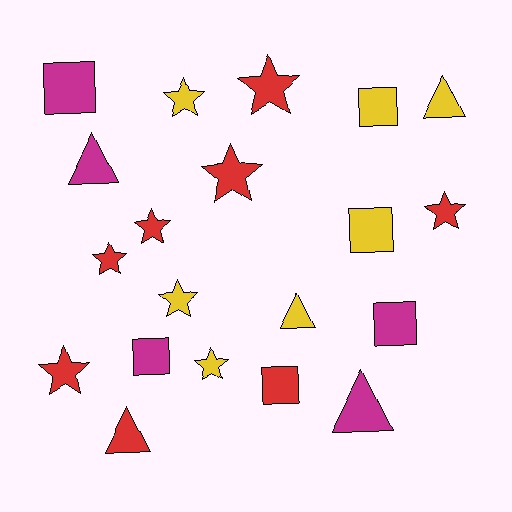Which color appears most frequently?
Red, with 8 objects.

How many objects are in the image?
There are 20 objects.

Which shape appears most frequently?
Star, with 9 objects.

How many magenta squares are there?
There are 3 magenta squares.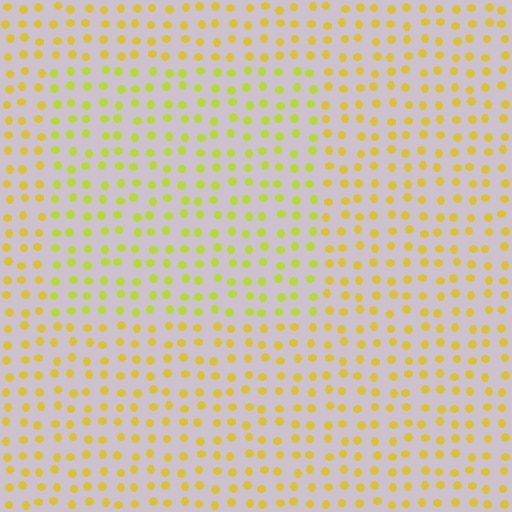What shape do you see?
I see a rectangle.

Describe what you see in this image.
The image is filled with small yellow elements in a uniform arrangement. A rectangle-shaped region is visible where the elements are tinted to a slightly different hue, forming a subtle color boundary.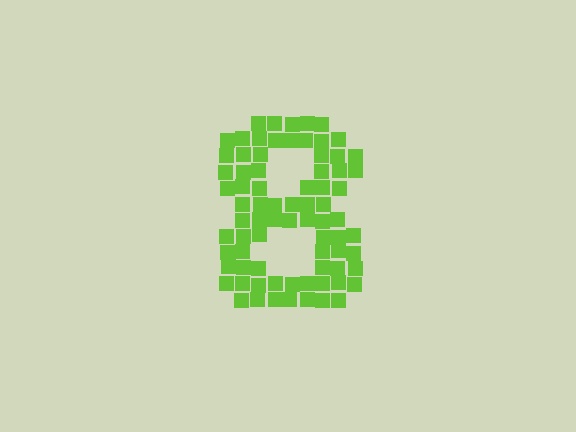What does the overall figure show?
The overall figure shows the digit 8.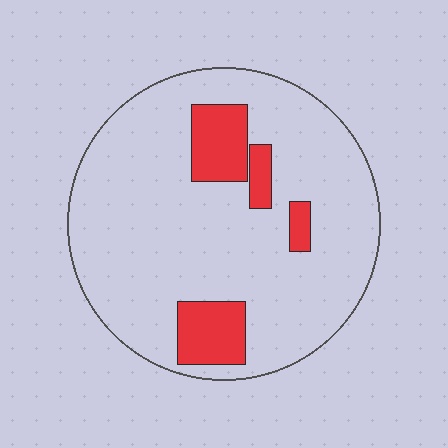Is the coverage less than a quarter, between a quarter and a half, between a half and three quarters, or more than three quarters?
Less than a quarter.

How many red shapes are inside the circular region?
4.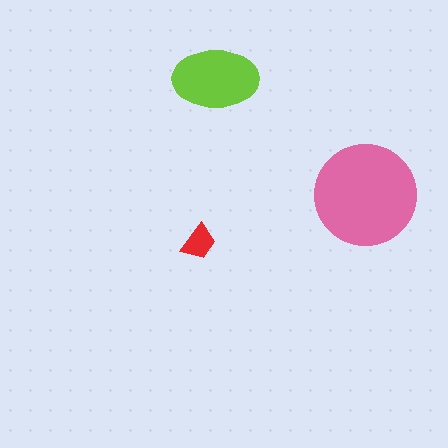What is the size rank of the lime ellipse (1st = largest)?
2nd.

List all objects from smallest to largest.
The red trapezoid, the lime ellipse, the pink circle.